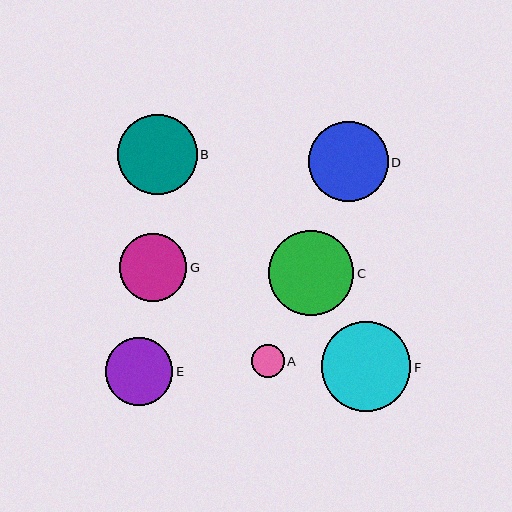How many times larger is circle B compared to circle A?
Circle B is approximately 2.5 times the size of circle A.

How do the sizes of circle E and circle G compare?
Circle E and circle G are approximately the same size.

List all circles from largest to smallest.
From largest to smallest: F, C, D, B, E, G, A.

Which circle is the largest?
Circle F is the largest with a size of approximately 90 pixels.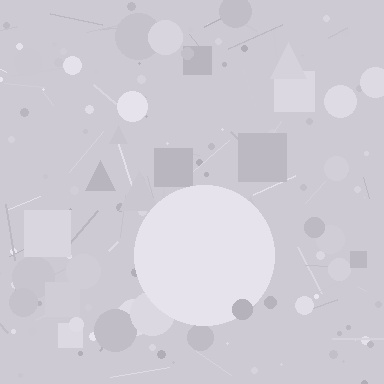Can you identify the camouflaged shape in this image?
The camouflaged shape is a circle.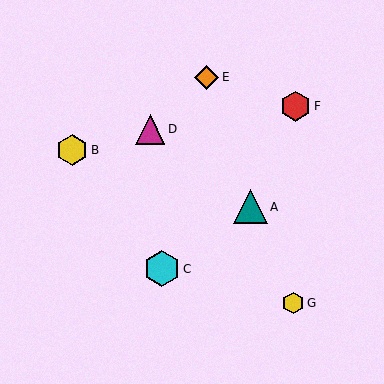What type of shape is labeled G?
Shape G is a yellow hexagon.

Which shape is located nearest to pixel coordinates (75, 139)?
The yellow hexagon (labeled B) at (72, 150) is nearest to that location.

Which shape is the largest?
The cyan hexagon (labeled C) is the largest.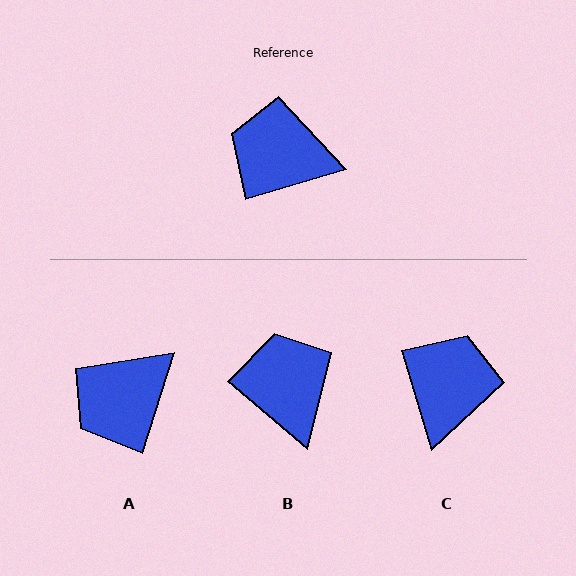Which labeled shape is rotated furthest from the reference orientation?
C, about 90 degrees away.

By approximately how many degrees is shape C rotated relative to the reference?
Approximately 90 degrees clockwise.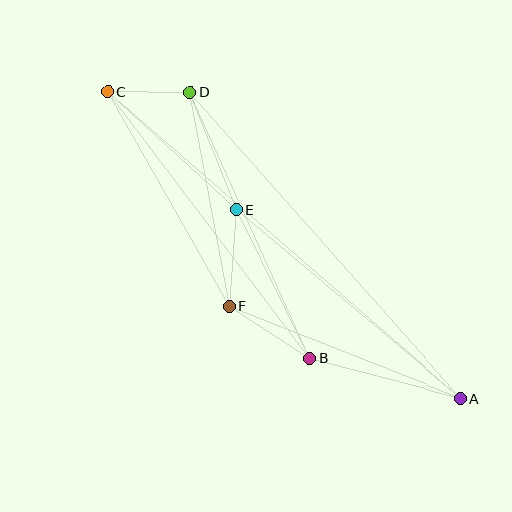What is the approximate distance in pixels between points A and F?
The distance between A and F is approximately 248 pixels.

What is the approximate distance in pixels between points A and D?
The distance between A and D is approximately 408 pixels.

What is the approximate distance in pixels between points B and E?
The distance between B and E is approximately 166 pixels.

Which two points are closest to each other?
Points C and D are closest to each other.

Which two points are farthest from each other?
Points A and C are farthest from each other.